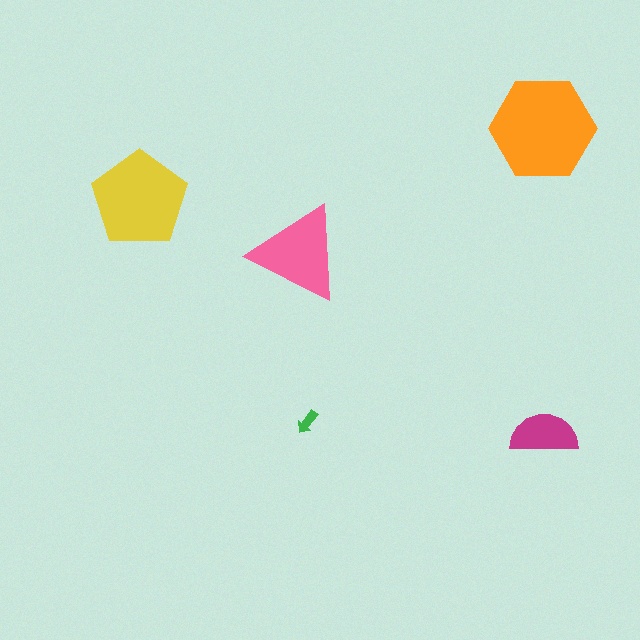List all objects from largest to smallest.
The orange hexagon, the yellow pentagon, the pink triangle, the magenta semicircle, the green arrow.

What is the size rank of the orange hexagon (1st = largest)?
1st.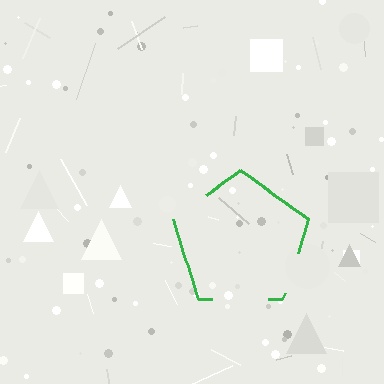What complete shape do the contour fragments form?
The contour fragments form a pentagon.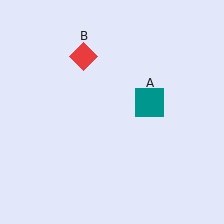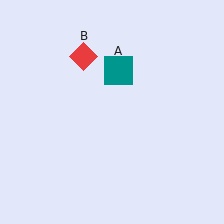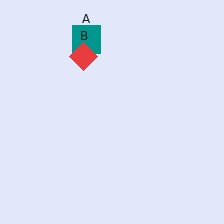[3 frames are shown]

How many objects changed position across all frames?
1 object changed position: teal square (object A).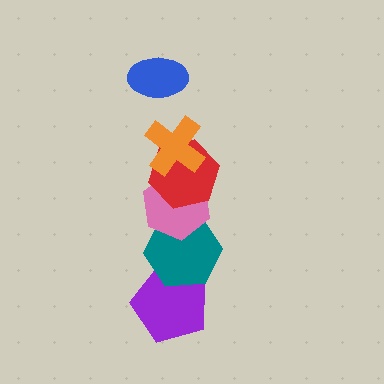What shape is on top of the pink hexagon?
The red hexagon is on top of the pink hexagon.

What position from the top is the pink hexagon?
The pink hexagon is 4th from the top.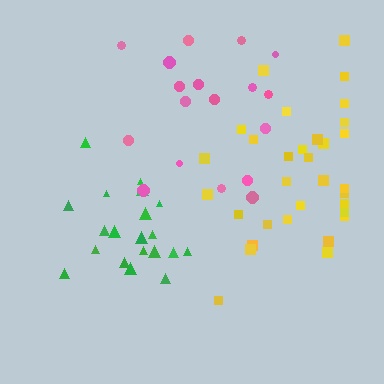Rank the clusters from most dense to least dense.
green, yellow, pink.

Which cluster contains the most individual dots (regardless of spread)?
Yellow (32).